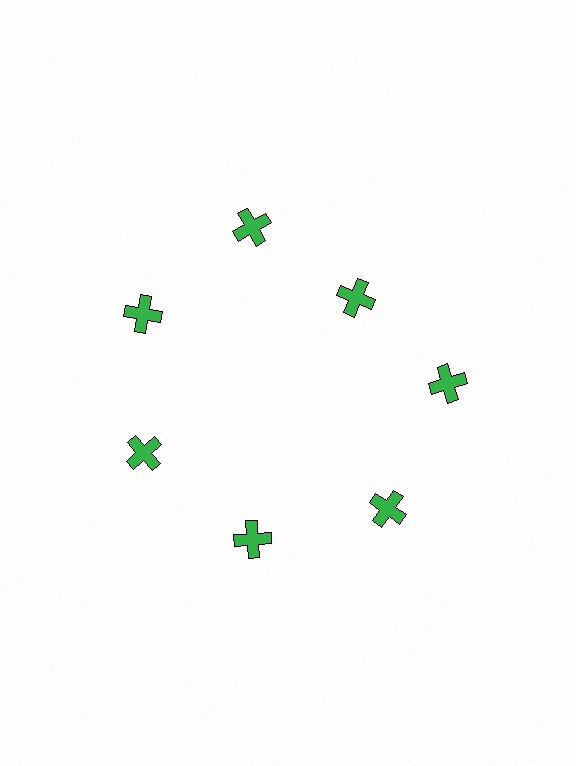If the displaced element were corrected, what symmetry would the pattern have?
It would have 7-fold rotational symmetry — the pattern would map onto itself every 51 degrees.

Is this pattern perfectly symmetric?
No. The 7 green crosses are arranged in a ring, but one element near the 1 o'clock position is pulled inward toward the center, breaking the 7-fold rotational symmetry.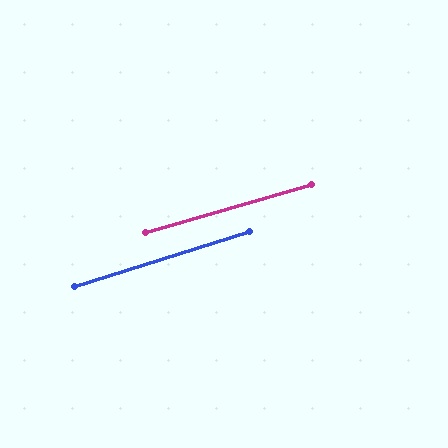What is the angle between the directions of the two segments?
Approximately 2 degrees.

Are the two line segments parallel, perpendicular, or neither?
Parallel — their directions differ by only 1.5°.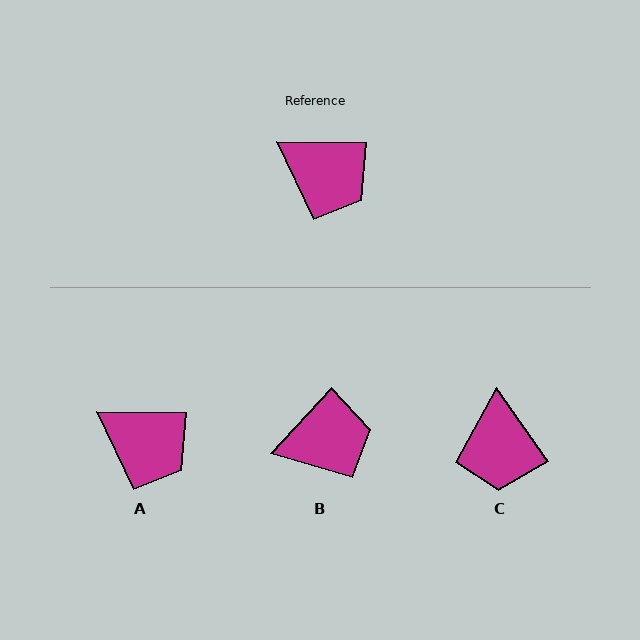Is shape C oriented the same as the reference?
No, it is off by about 54 degrees.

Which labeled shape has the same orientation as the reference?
A.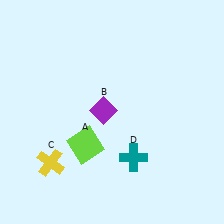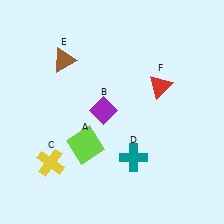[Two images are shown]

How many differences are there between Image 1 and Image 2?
There are 2 differences between the two images.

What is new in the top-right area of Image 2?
A red triangle (F) was added in the top-right area of Image 2.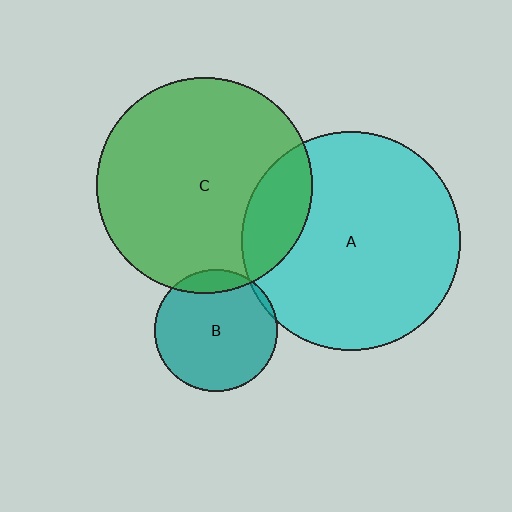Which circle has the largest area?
Circle A (cyan).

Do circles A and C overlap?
Yes.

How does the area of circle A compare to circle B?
Approximately 3.2 times.